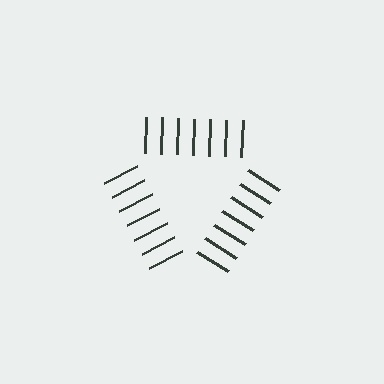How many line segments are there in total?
21 — 7 along each of the 3 edges.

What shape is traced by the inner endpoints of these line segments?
An illusory triangle — the line segments terminate on its edges but no continuous stroke is drawn.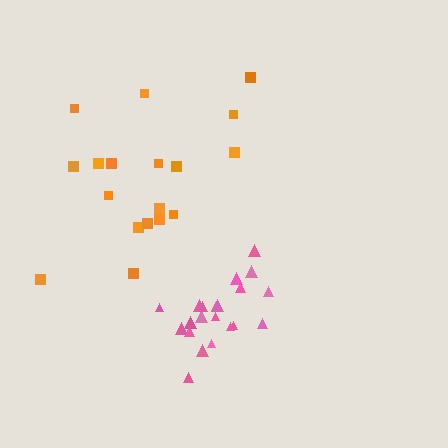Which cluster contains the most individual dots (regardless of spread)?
Pink (21).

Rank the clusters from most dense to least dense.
pink, orange.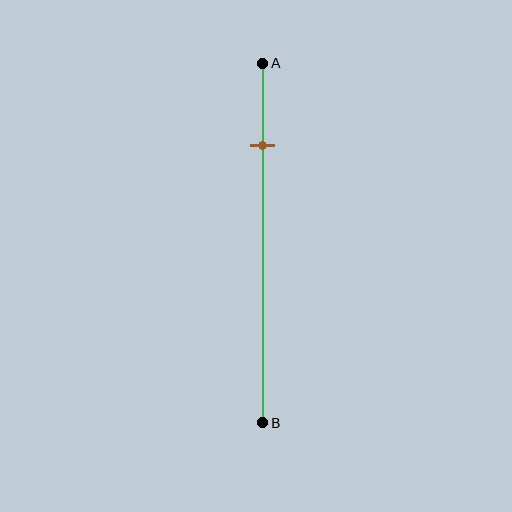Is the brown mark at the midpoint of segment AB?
No, the mark is at about 25% from A, not at the 50% midpoint.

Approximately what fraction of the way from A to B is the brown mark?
The brown mark is approximately 25% of the way from A to B.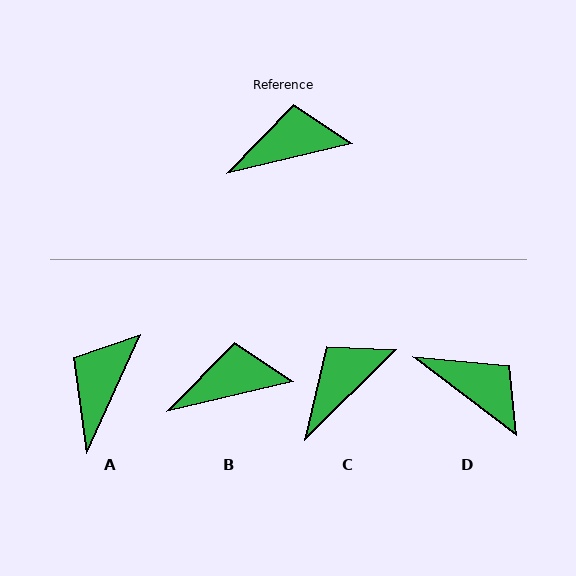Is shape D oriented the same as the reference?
No, it is off by about 50 degrees.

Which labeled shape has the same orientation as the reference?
B.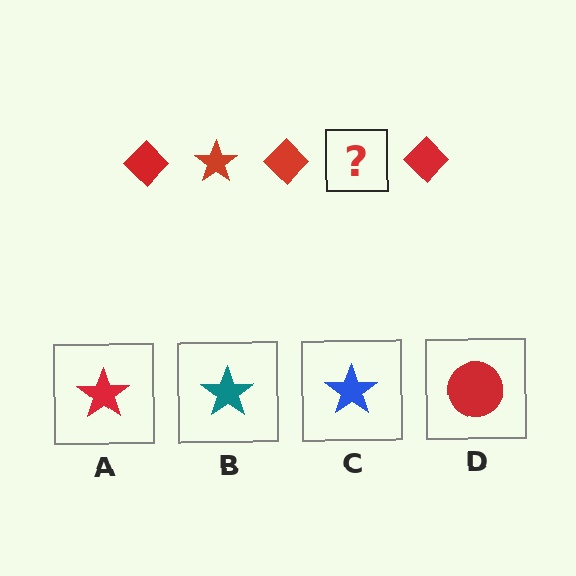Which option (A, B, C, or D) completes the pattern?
A.